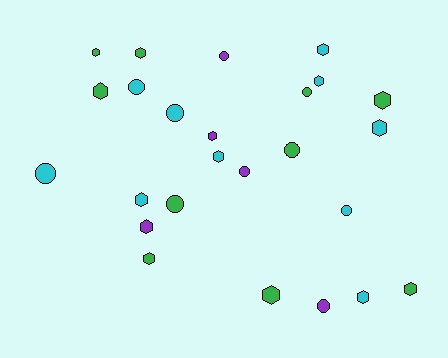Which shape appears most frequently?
Hexagon, with 15 objects.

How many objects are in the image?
There are 25 objects.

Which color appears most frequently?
Green, with 10 objects.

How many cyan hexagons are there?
There are 6 cyan hexagons.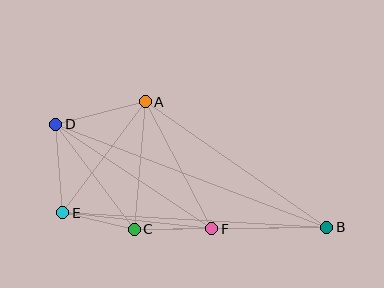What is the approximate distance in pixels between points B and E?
The distance between B and E is approximately 264 pixels.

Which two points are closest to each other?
Points C and E are closest to each other.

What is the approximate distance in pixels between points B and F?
The distance between B and F is approximately 115 pixels.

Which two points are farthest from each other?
Points B and D are farthest from each other.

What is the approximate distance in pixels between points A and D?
The distance between A and D is approximately 93 pixels.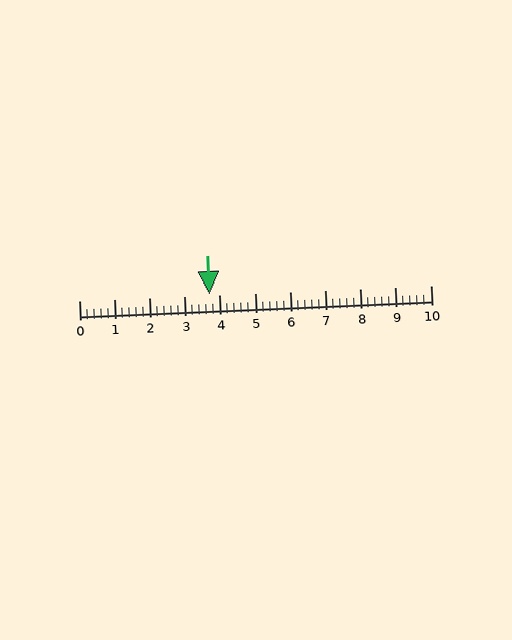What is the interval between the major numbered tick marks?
The major tick marks are spaced 1 units apart.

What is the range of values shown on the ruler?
The ruler shows values from 0 to 10.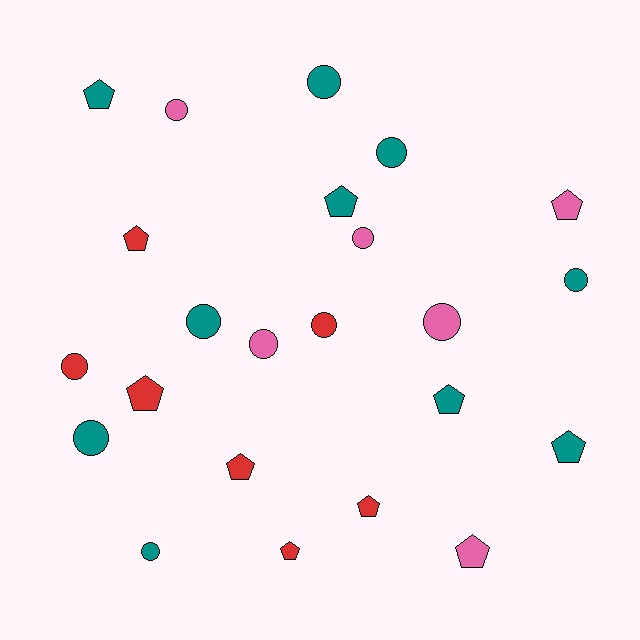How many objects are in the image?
There are 23 objects.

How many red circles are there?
There are 2 red circles.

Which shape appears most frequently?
Circle, with 12 objects.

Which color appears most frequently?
Teal, with 10 objects.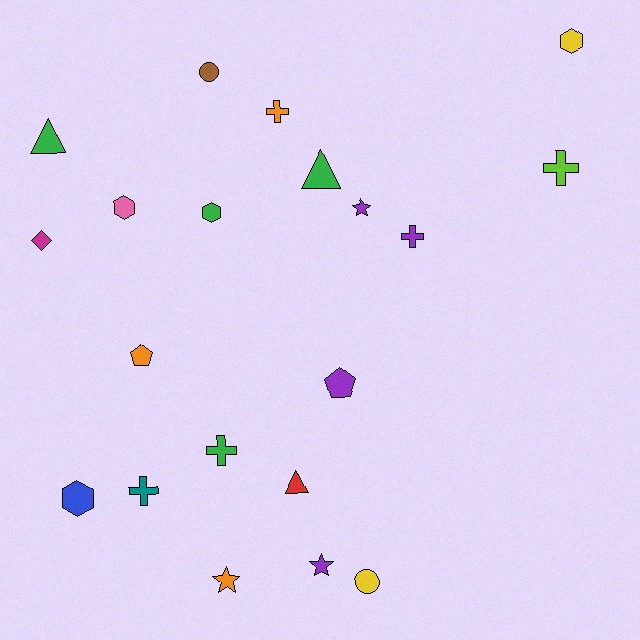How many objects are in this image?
There are 20 objects.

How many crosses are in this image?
There are 5 crosses.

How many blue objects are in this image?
There is 1 blue object.